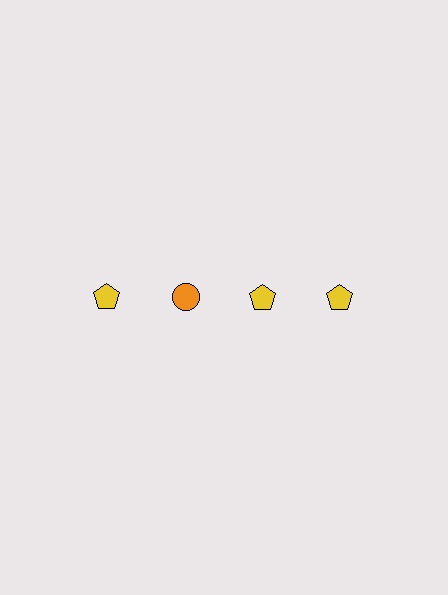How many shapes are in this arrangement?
There are 4 shapes arranged in a grid pattern.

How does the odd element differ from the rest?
It differs in both color (orange instead of yellow) and shape (circle instead of pentagon).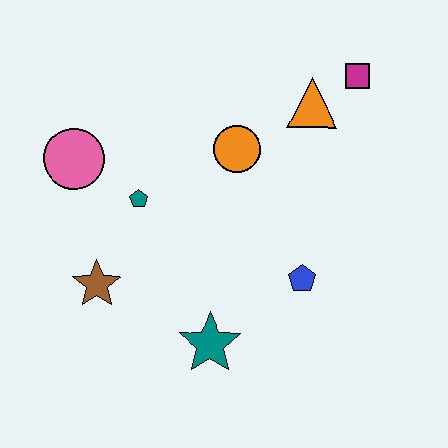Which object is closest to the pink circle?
The teal pentagon is closest to the pink circle.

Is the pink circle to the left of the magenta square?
Yes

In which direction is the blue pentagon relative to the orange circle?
The blue pentagon is below the orange circle.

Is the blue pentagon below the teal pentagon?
Yes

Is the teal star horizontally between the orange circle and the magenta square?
No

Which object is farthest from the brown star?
The magenta square is farthest from the brown star.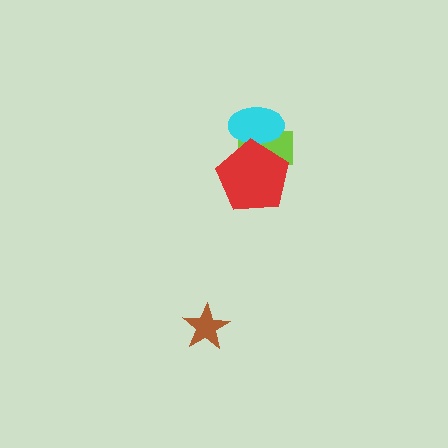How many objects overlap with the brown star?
0 objects overlap with the brown star.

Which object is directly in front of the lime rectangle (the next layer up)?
The cyan ellipse is directly in front of the lime rectangle.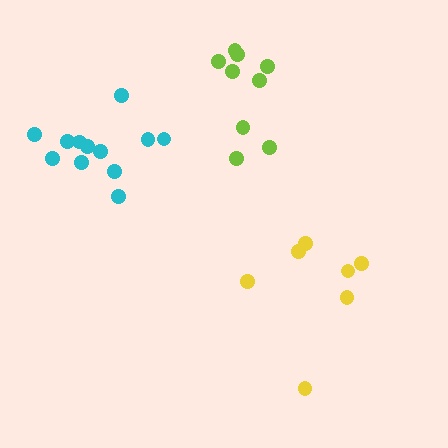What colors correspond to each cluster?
The clusters are colored: cyan, lime, yellow.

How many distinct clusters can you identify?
There are 3 distinct clusters.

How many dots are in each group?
Group 1: 12 dots, Group 2: 9 dots, Group 3: 7 dots (28 total).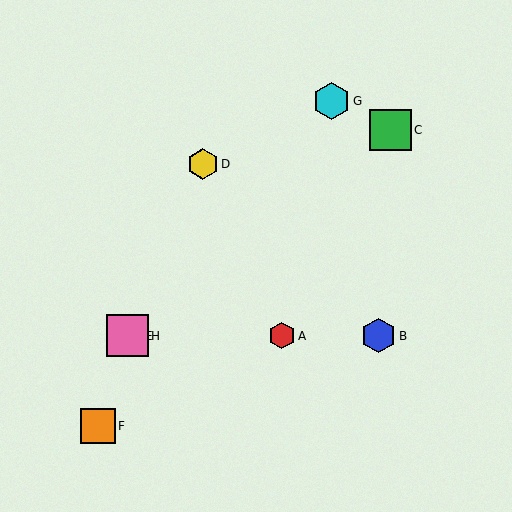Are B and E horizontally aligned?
Yes, both are at y≈336.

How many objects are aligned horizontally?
4 objects (A, B, E, H) are aligned horizontally.